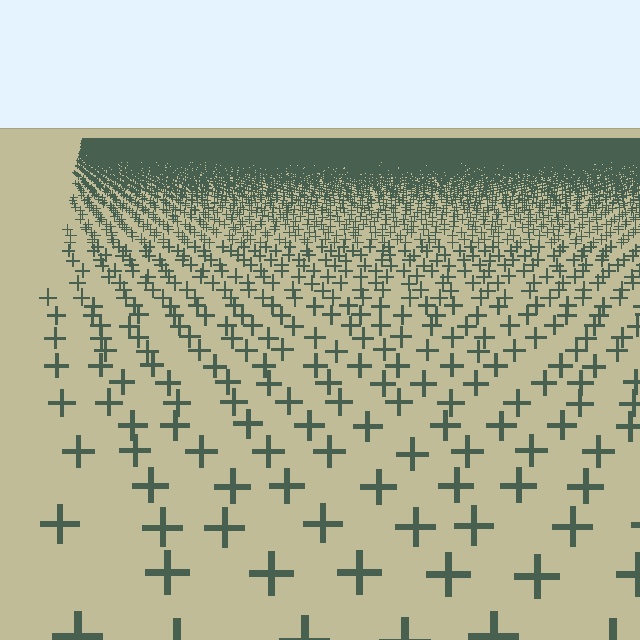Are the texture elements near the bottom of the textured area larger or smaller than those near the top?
Larger. Near the bottom, elements are closer to the viewer and appear at a bigger on-screen size.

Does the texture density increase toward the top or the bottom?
Density increases toward the top.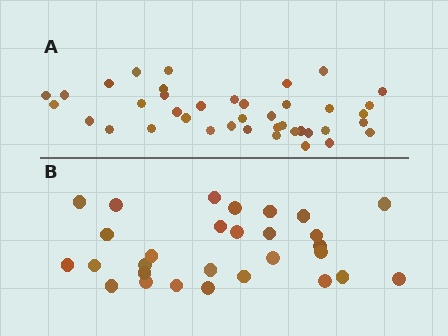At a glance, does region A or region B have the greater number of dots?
Region A (the top region) has more dots.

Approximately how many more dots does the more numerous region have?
Region A has roughly 12 or so more dots than region B.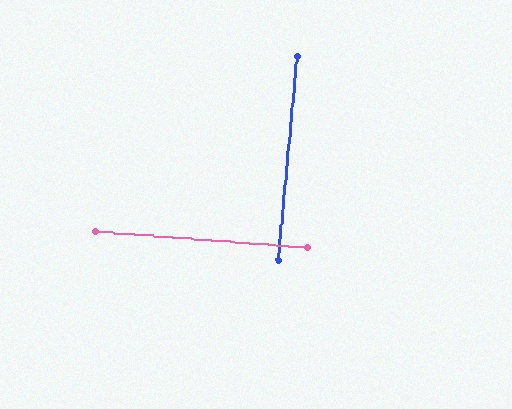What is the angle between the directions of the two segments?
Approximately 89 degrees.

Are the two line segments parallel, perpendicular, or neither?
Perpendicular — they meet at approximately 89°.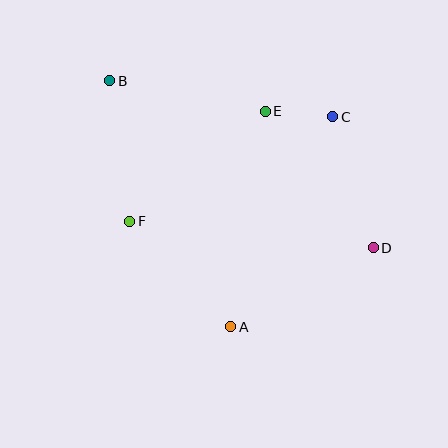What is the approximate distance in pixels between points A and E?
The distance between A and E is approximately 219 pixels.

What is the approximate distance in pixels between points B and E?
The distance between B and E is approximately 158 pixels.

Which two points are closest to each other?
Points C and E are closest to each other.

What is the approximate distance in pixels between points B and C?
The distance between B and C is approximately 226 pixels.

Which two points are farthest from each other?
Points B and D are farthest from each other.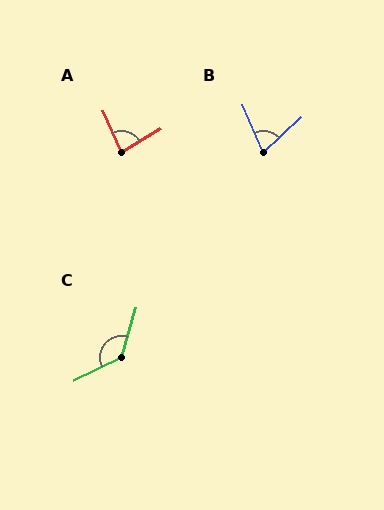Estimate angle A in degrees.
Approximately 83 degrees.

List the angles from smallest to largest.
B (70°), A (83°), C (133°).